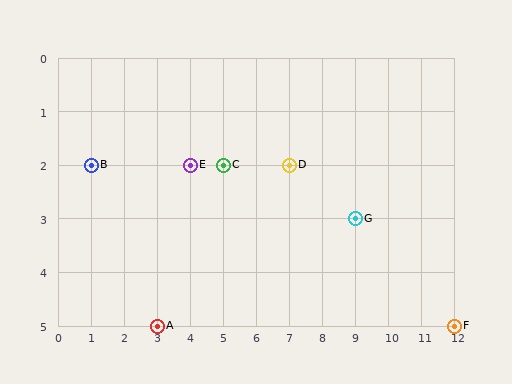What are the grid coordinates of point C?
Point C is at grid coordinates (5, 2).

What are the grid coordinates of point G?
Point G is at grid coordinates (9, 3).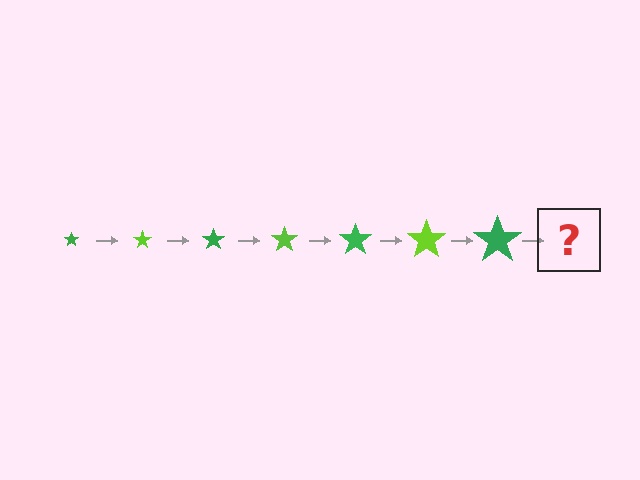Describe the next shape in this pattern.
It should be a lime star, larger than the previous one.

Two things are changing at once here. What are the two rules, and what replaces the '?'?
The two rules are that the star grows larger each step and the color cycles through green and lime. The '?' should be a lime star, larger than the previous one.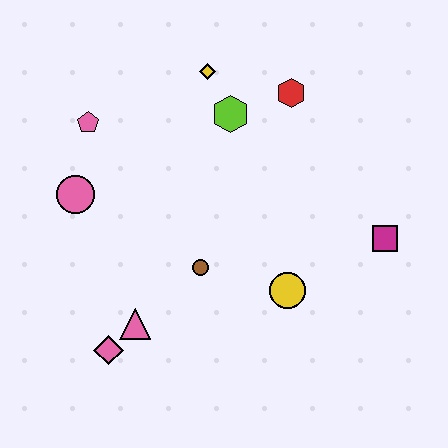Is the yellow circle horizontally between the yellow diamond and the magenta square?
Yes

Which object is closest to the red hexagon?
The lime hexagon is closest to the red hexagon.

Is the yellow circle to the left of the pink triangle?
No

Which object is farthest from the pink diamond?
The red hexagon is farthest from the pink diamond.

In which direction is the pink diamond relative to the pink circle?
The pink diamond is below the pink circle.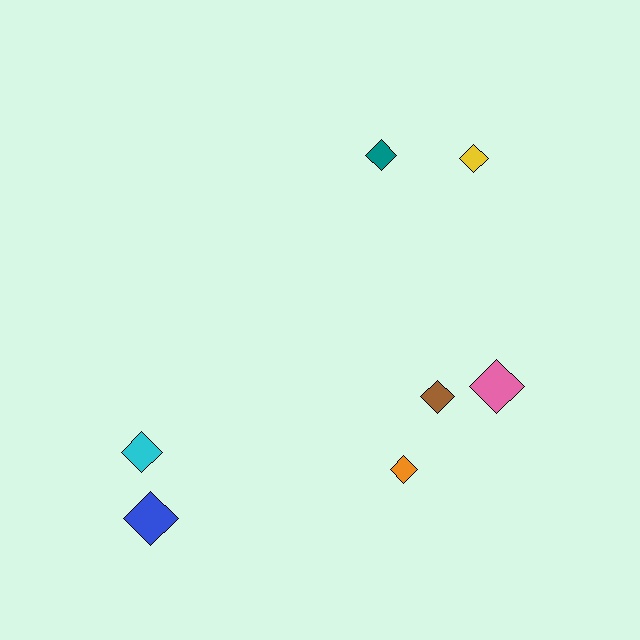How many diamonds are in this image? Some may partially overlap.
There are 7 diamonds.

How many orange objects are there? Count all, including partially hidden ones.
There is 1 orange object.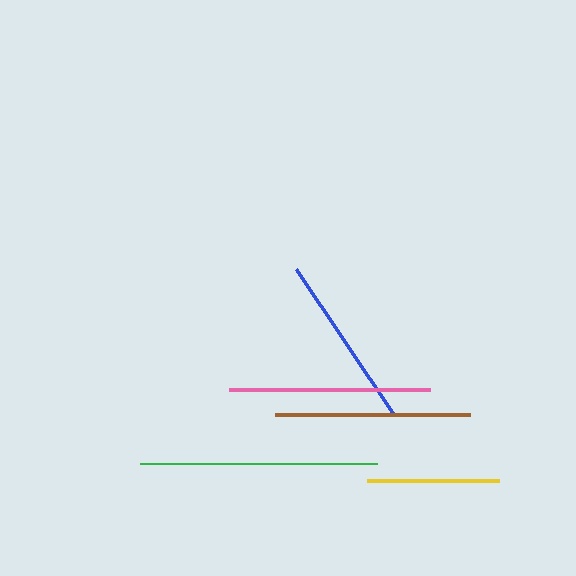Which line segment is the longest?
The green line is the longest at approximately 238 pixels.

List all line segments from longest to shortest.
From longest to shortest: green, pink, brown, blue, yellow.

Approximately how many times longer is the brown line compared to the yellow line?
The brown line is approximately 1.5 times the length of the yellow line.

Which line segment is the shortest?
The yellow line is the shortest at approximately 131 pixels.